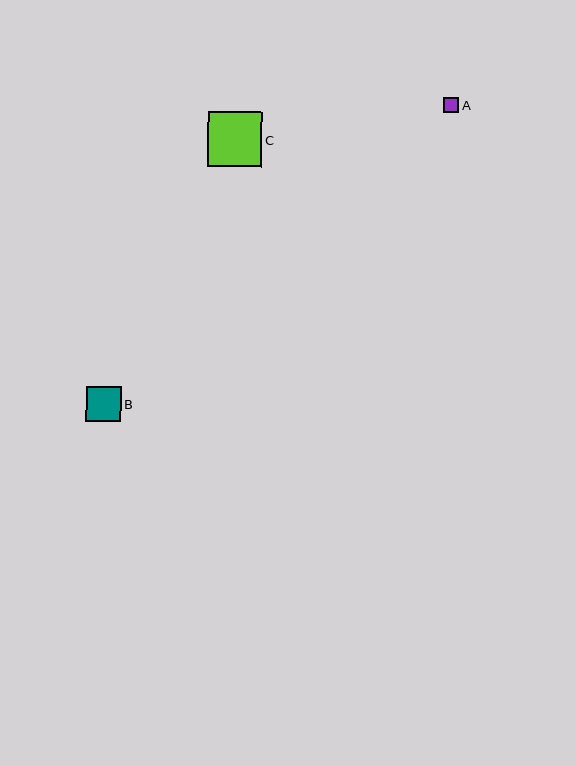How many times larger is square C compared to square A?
Square C is approximately 3.6 times the size of square A.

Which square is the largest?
Square C is the largest with a size of approximately 55 pixels.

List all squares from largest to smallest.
From largest to smallest: C, B, A.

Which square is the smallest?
Square A is the smallest with a size of approximately 15 pixels.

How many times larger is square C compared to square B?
Square C is approximately 1.6 times the size of square B.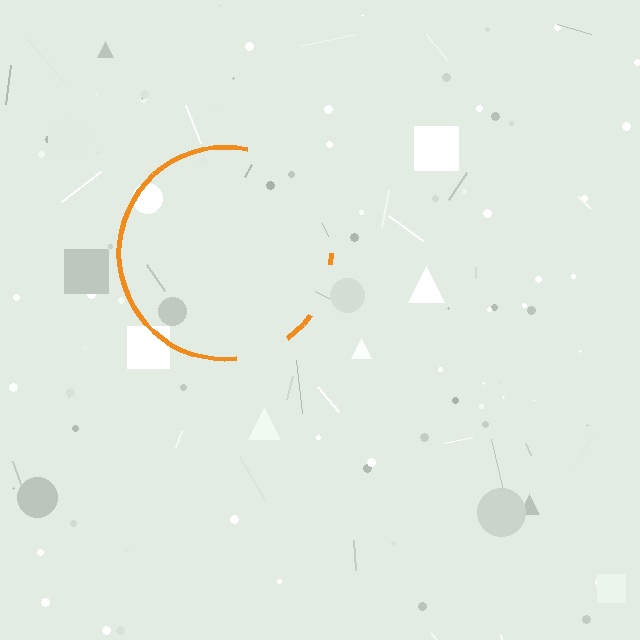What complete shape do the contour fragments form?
The contour fragments form a circle.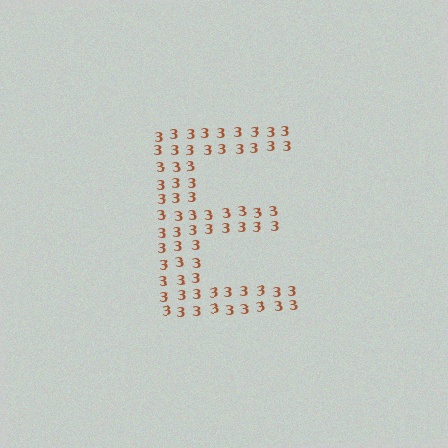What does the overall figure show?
The overall figure shows the letter E.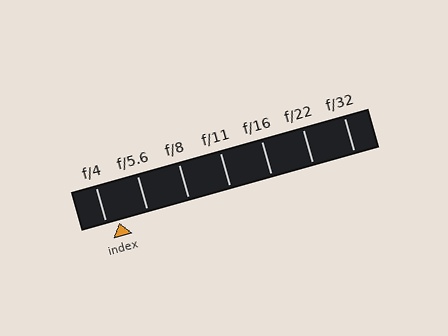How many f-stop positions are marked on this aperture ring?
There are 7 f-stop positions marked.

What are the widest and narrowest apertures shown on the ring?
The widest aperture shown is f/4 and the narrowest is f/32.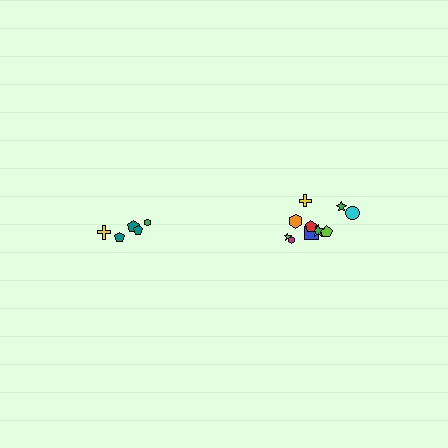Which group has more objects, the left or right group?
The right group.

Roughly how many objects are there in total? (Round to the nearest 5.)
Roughly 15 objects in total.